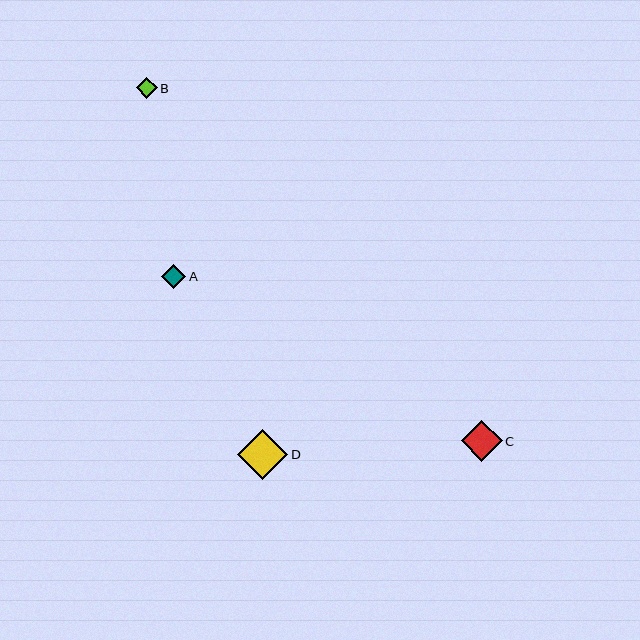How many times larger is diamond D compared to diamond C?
Diamond D is approximately 1.2 times the size of diamond C.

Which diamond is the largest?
Diamond D is the largest with a size of approximately 50 pixels.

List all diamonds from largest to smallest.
From largest to smallest: D, C, A, B.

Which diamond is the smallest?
Diamond B is the smallest with a size of approximately 21 pixels.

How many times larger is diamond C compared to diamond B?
Diamond C is approximately 2.0 times the size of diamond B.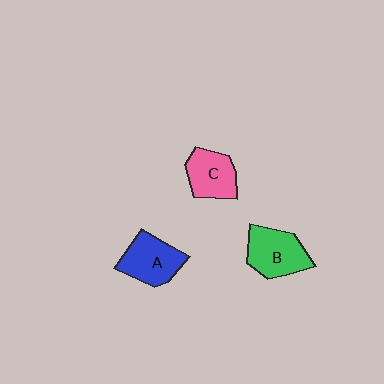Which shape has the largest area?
Shape B (green).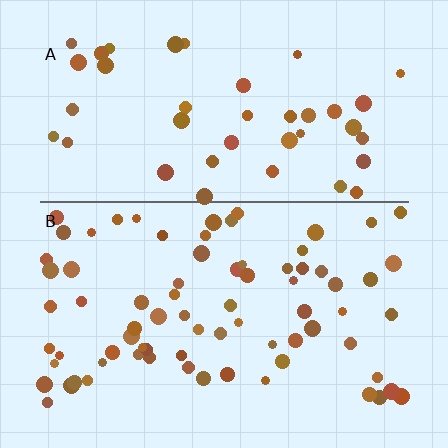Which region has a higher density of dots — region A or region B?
B (the bottom).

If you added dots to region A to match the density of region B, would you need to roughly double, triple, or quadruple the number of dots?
Approximately double.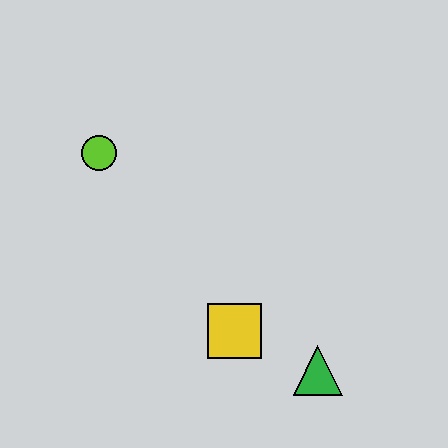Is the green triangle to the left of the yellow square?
No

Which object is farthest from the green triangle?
The lime circle is farthest from the green triangle.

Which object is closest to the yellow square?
The green triangle is closest to the yellow square.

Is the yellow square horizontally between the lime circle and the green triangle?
Yes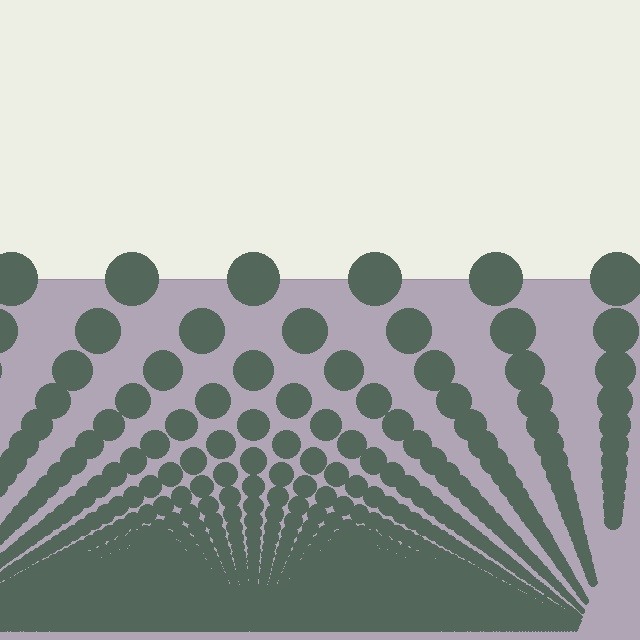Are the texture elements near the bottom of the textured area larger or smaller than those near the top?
Smaller. The gradient is inverted — elements near the bottom are smaller and denser.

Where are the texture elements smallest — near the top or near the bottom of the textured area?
Near the bottom.